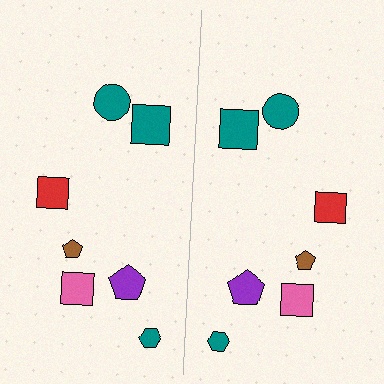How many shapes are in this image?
There are 14 shapes in this image.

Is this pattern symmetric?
Yes, this pattern has bilateral (reflection) symmetry.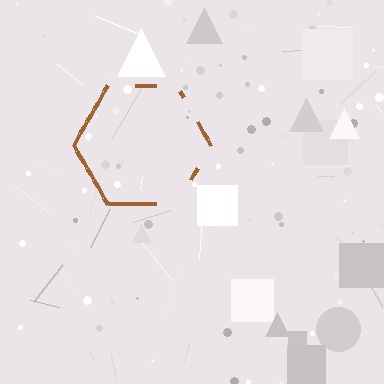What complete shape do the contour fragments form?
The contour fragments form a hexagon.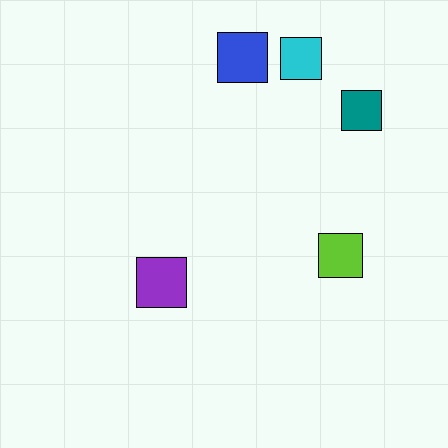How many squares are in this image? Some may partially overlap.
There are 5 squares.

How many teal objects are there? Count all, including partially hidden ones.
There is 1 teal object.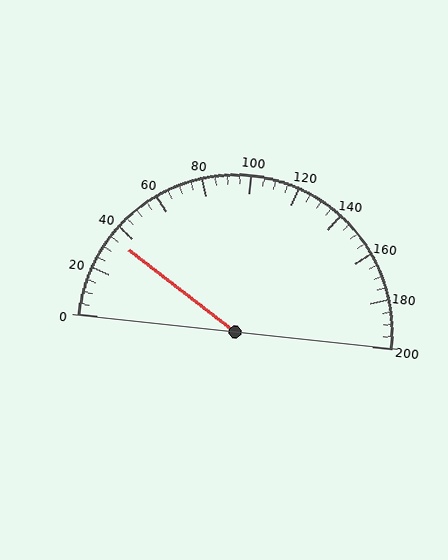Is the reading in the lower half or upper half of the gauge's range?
The reading is in the lower half of the range (0 to 200).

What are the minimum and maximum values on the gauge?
The gauge ranges from 0 to 200.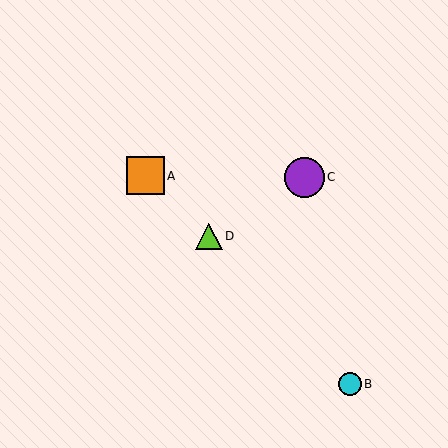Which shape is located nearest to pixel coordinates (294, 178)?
The purple circle (labeled C) at (304, 177) is nearest to that location.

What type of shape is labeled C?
Shape C is a purple circle.